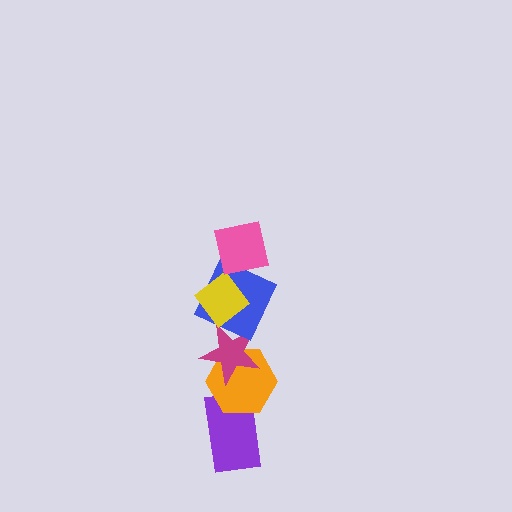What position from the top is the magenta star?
The magenta star is 4th from the top.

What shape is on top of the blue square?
The yellow diamond is on top of the blue square.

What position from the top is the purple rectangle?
The purple rectangle is 6th from the top.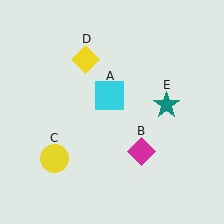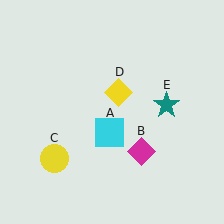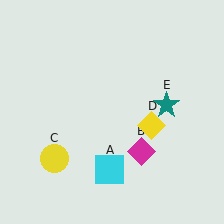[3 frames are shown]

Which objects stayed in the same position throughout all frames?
Magenta diamond (object B) and yellow circle (object C) and teal star (object E) remained stationary.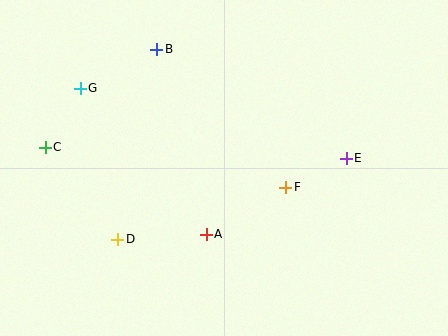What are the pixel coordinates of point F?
Point F is at (286, 187).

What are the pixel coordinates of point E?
Point E is at (346, 158).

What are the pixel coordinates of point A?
Point A is at (206, 234).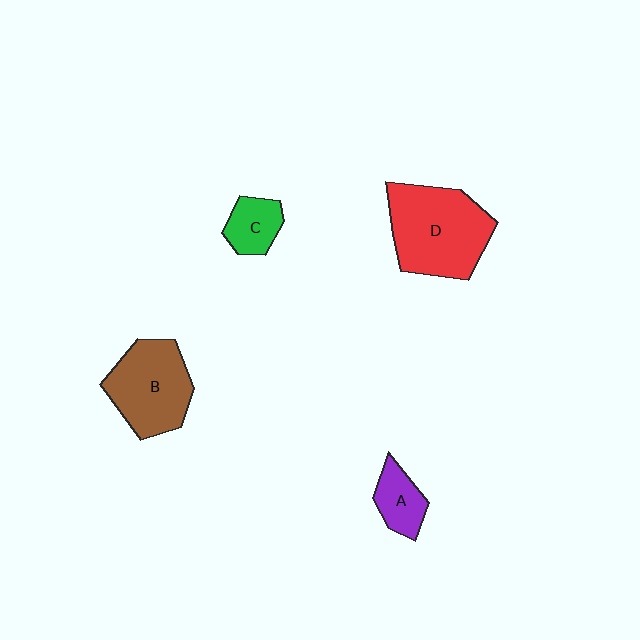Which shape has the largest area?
Shape D (red).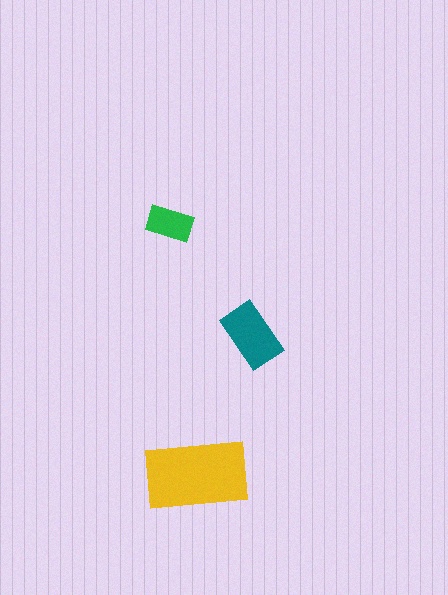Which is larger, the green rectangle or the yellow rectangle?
The yellow one.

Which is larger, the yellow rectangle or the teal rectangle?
The yellow one.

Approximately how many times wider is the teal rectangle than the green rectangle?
About 1.5 times wider.